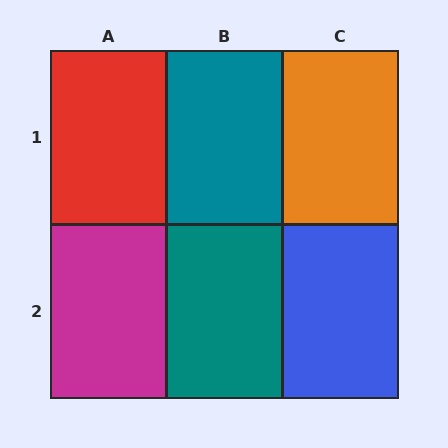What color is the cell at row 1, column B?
Teal.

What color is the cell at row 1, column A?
Red.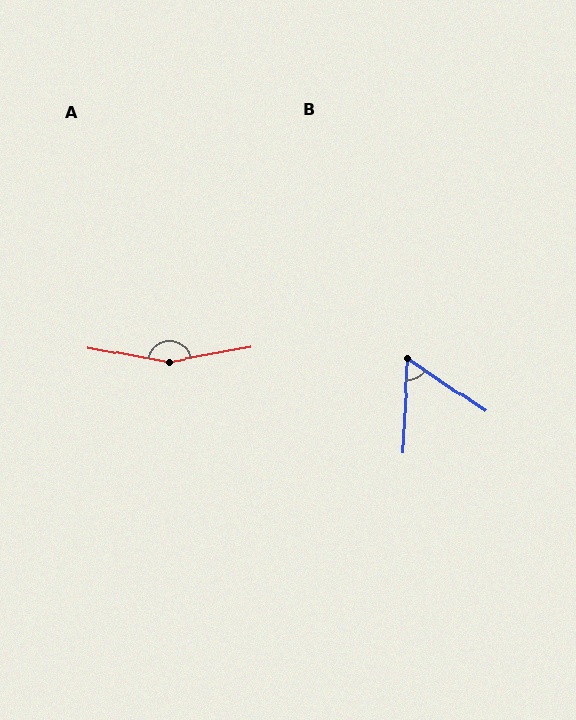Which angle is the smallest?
B, at approximately 59 degrees.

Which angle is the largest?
A, at approximately 159 degrees.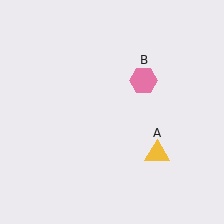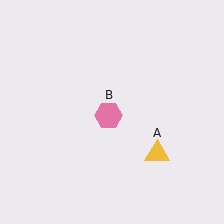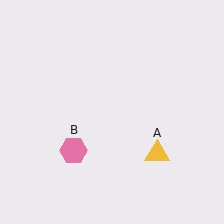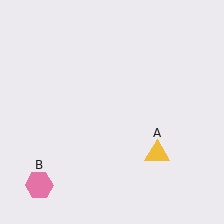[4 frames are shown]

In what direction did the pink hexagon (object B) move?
The pink hexagon (object B) moved down and to the left.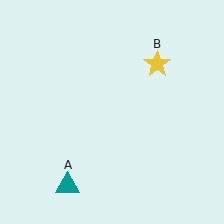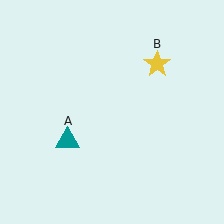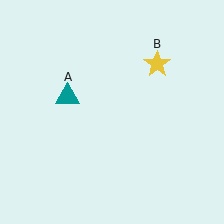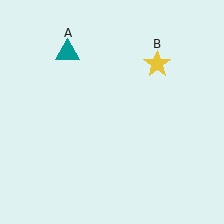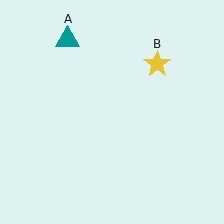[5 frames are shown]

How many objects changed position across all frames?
1 object changed position: teal triangle (object A).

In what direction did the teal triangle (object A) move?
The teal triangle (object A) moved up.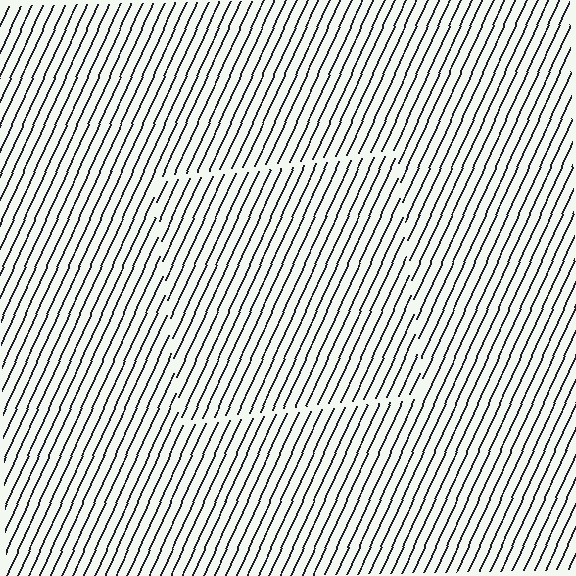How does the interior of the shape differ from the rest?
The interior of the shape contains the same grating, shifted by half a period — the contour is defined by the phase discontinuity where line-ends from the inner and outer gratings abut.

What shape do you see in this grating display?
An illusory square. The interior of the shape contains the same grating, shifted by half a period — the contour is defined by the phase discontinuity where line-ends from the inner and outer gratings abut.